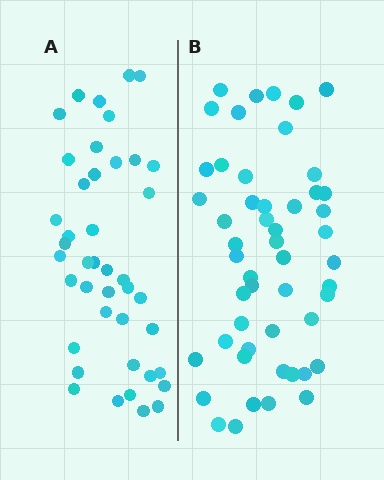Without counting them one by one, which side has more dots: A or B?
Region B (the right region) has more dots.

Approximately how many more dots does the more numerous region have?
Region B has roughly 8 or so more dots than region A.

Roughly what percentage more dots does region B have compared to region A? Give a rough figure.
About 20% more.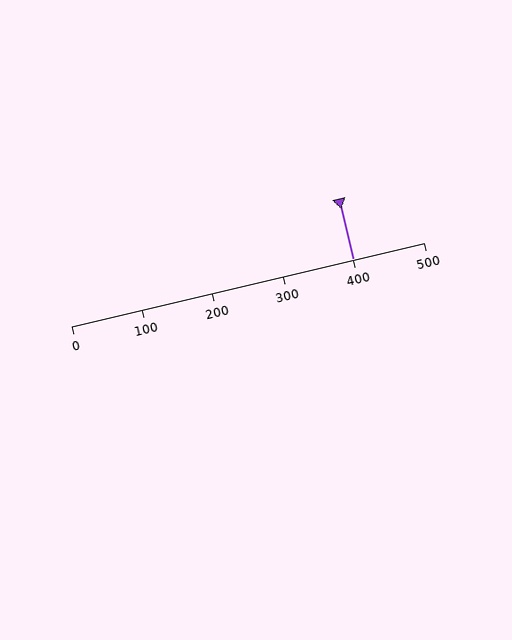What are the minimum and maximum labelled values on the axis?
The axis runs from 0 to 500.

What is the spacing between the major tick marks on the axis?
The major ticks are spaced 100 apart.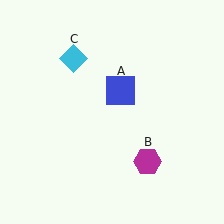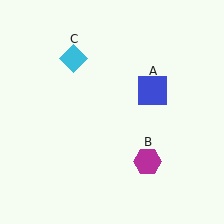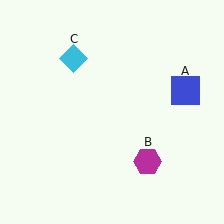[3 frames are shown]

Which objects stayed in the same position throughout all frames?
Magenta hexagon (object B) and cyan diamond (object C) remained stationary.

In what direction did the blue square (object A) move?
The blue square (object A) moved right.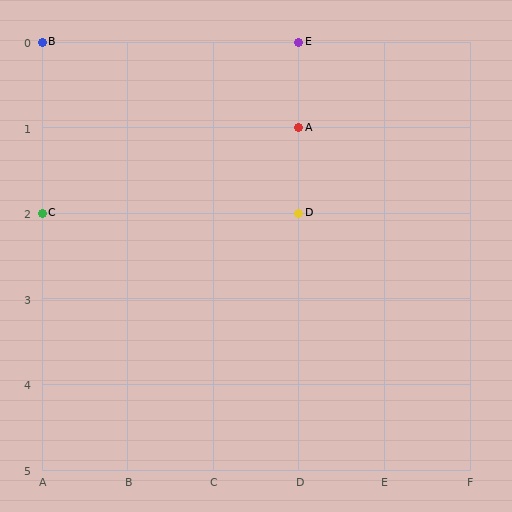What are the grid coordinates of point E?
Point E is at grid coordinates (D, 0).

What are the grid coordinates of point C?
Point C is at grid coordinates (A, 2).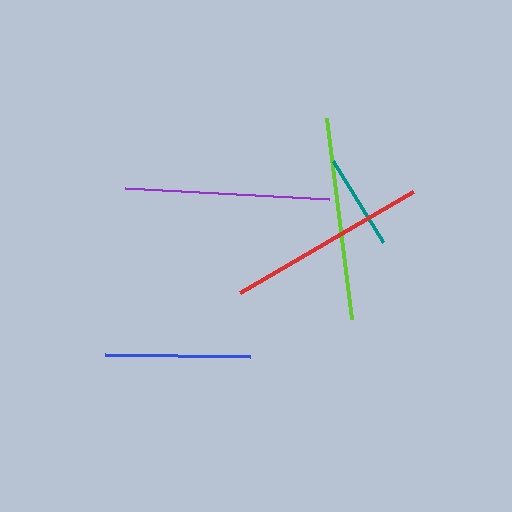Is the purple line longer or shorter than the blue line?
The purple line is longer than the blue line.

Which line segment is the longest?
The purple line is the longest at approximately 204 pixels.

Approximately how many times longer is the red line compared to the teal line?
The red line is approximately 2.1 times the length of the teal line.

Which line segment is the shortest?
The teal line is the shortest at approximately 95 pixels.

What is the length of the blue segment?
The blue segment is approximately 144 pixels long.